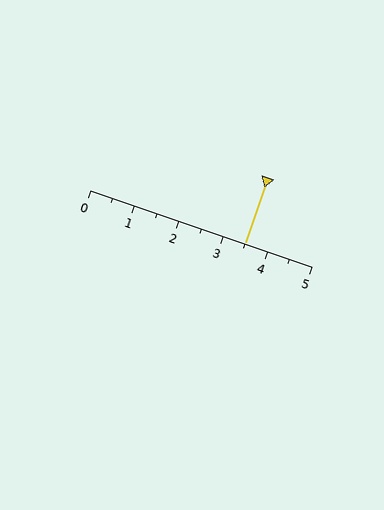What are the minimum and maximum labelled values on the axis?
The axis runs from 0 to 5.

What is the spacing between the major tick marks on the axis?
The major ticks are spaced 1 apart.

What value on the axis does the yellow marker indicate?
The marker indicates approximately 3.5.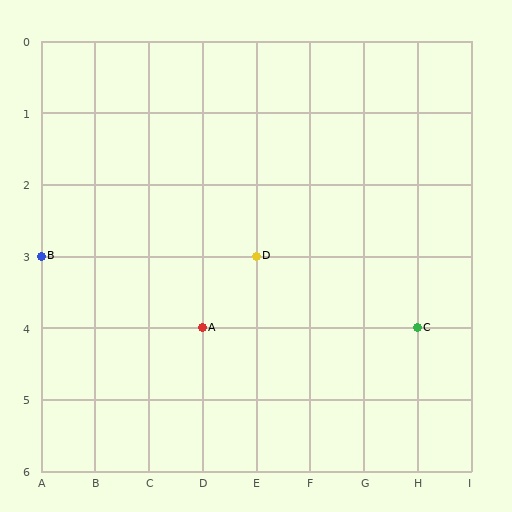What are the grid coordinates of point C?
Point C is at grid coordinates (H, 4).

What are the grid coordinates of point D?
Point D is at grid coordinates (E, 3).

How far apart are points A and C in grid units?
Points A and C are 4 columns apart.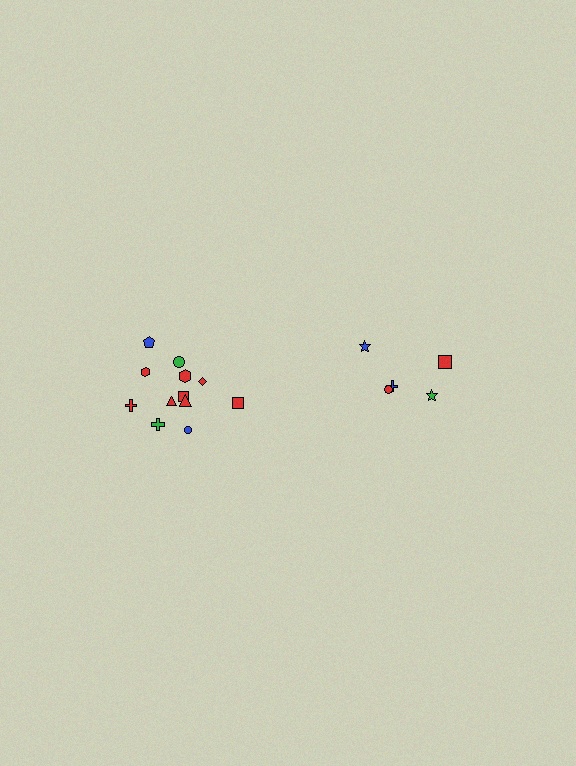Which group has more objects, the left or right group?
The left group.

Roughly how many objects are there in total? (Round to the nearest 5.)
Roughly 15 objects in total.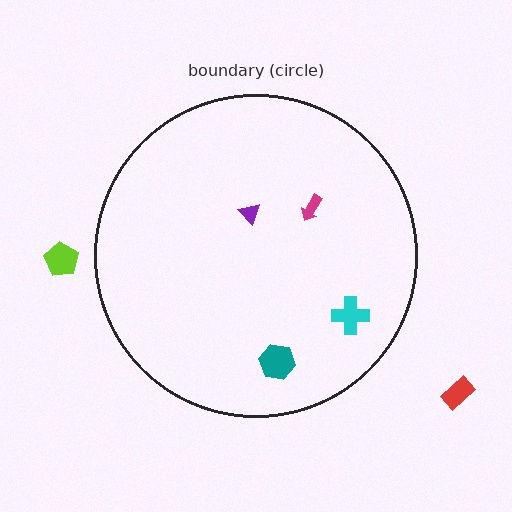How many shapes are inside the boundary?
4 inside, 2 outside.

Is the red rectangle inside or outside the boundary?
Outside.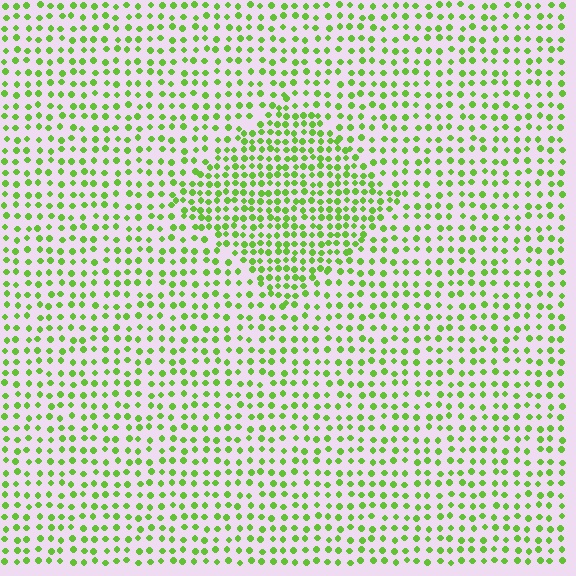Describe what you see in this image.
The image contains small lime elements arranged at two different densities. A diamond-shaped region is visible where the elements are more densely packed than the surrounding area.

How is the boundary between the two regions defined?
The boundary is defined by a change in element density (approximately 1.7x ratio). All elements are the same color, size, and shape.